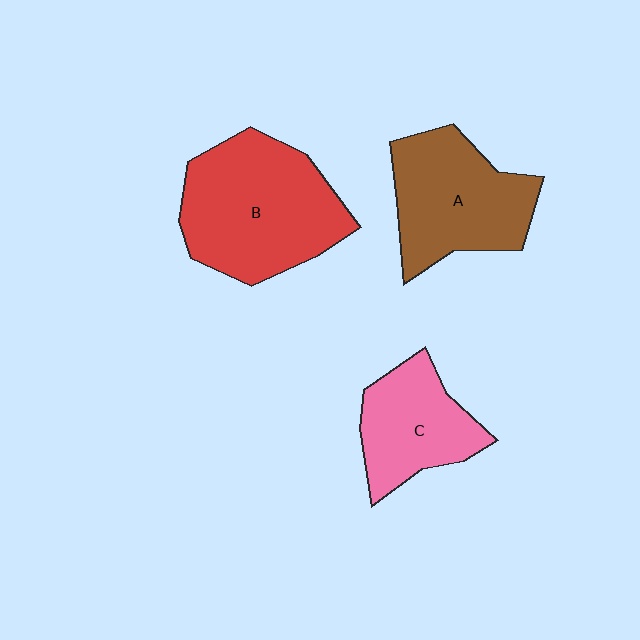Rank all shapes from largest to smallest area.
From largest to smallest: B (red), A (brown), C (pink).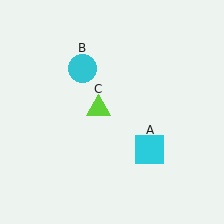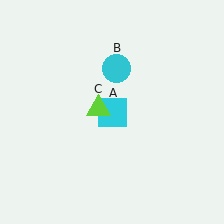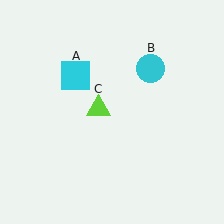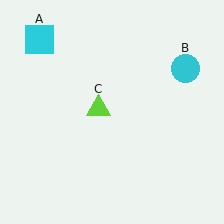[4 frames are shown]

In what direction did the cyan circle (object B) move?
The cyan circle (object B) moved right.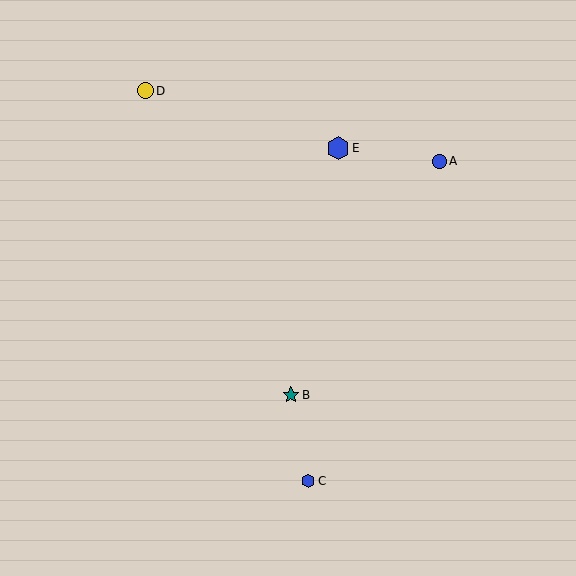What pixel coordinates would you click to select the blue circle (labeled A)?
Click at (439, 161) to select the blue circle A.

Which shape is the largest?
The blue hexagon (labeled E) is the largest.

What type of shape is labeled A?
Shape A is a blue circle.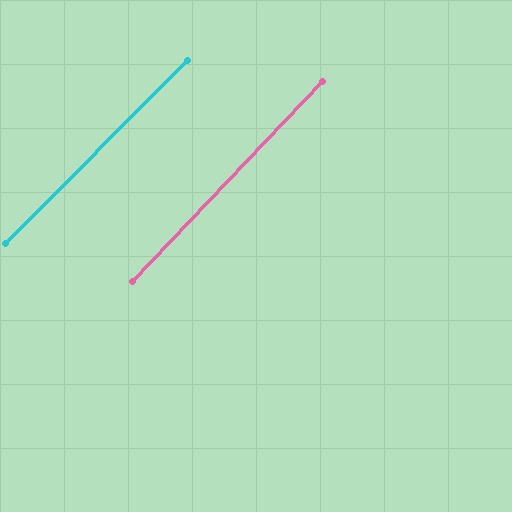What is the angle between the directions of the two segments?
Approximately 1 degree.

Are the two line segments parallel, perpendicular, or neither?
Parallel — their directions differ by only 1.4°.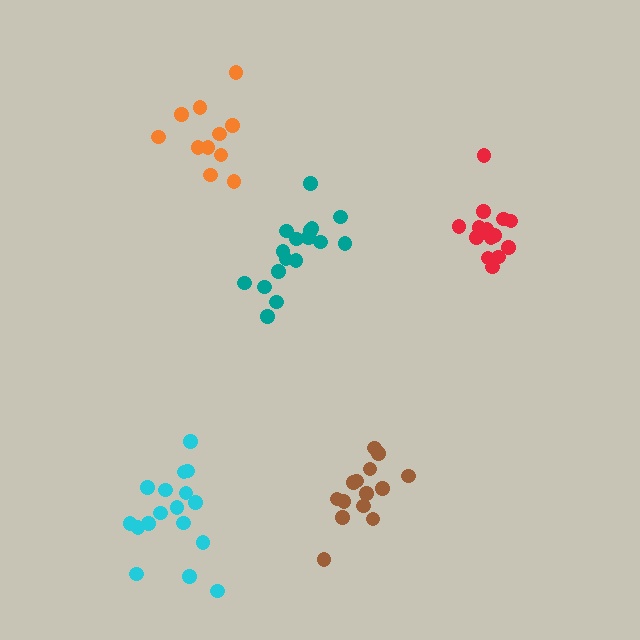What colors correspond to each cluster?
The clusters are colored: red, brown, teal, orange, cyan.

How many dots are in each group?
Group 1: 14 dots, Group 2: 14 dots, Group 3: 17 dots, Group 4: 11 dots, Group 5: 17 dots (73 total).